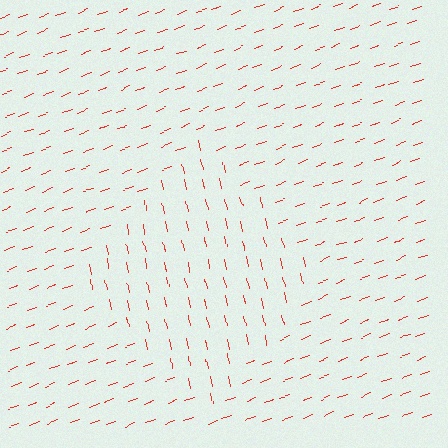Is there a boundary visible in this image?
Yes, there is a texture boundary formed by a change in line orientation.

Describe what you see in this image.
The image is filled with small red line segments. A diamond region in the image has lines oriented differently from the surrounding lines, creating a visible texture boundary.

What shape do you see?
I see a diamond.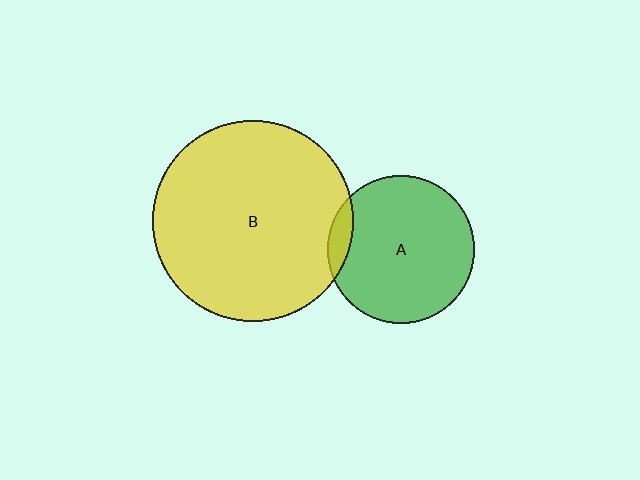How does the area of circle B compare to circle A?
Approximately 1.9 times.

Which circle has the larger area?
Circle B (yellow).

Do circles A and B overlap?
Yes.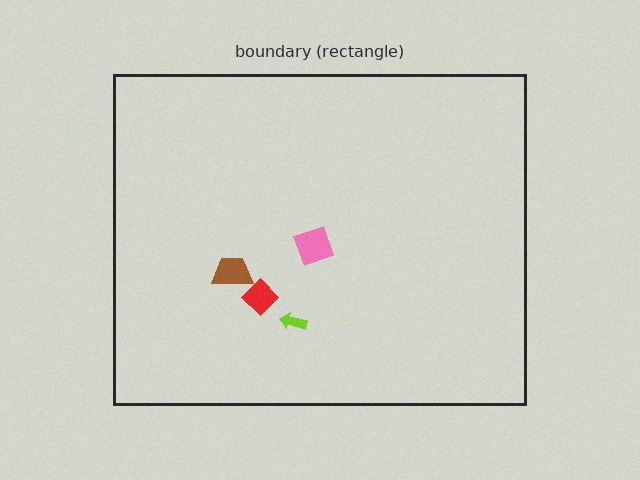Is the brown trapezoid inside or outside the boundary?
Inside.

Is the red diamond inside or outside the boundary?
Inside.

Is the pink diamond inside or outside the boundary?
Inside.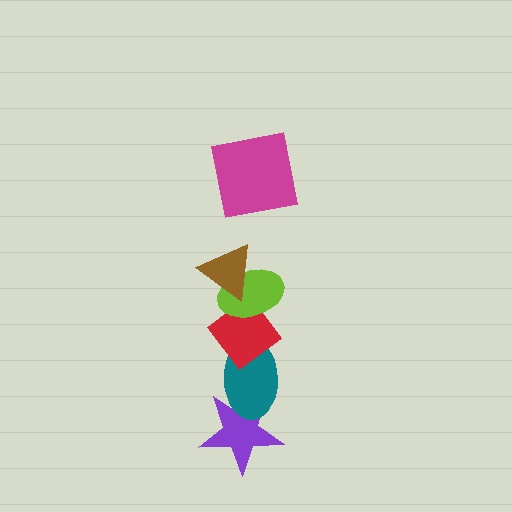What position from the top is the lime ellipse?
The lime ellipse is 3rd from the top.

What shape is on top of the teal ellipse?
The red diamond is on top of the teal ellipse.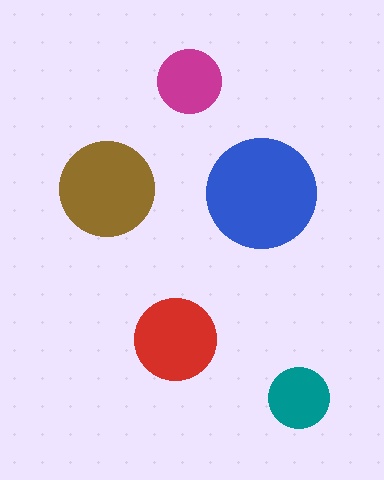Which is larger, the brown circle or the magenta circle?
The brown one.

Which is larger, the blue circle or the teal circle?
The blue one.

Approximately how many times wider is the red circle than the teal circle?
About 1.5 times wider.